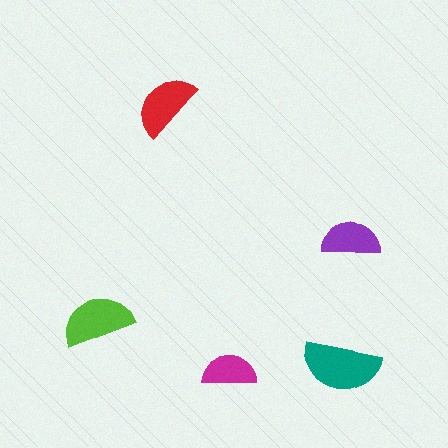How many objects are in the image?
There are 5 objects in the image.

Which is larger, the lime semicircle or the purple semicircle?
The lime one.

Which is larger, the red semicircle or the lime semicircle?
The lime one.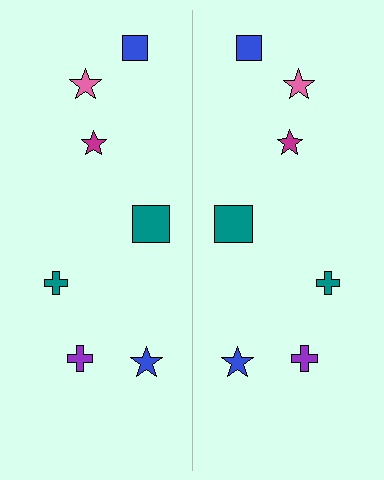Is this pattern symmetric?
Yes, this pattern has bilateral (reflection) symmetry.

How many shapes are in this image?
There are 14 shapes in this image.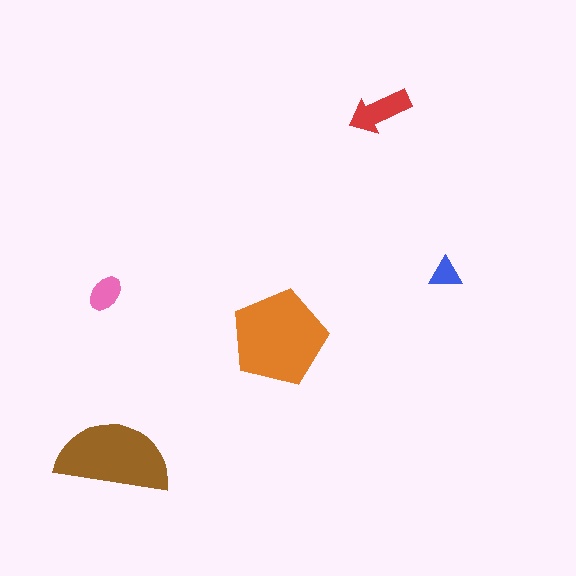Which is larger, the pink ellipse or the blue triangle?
The pink ellipse.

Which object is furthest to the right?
The blue triangle is rightmost.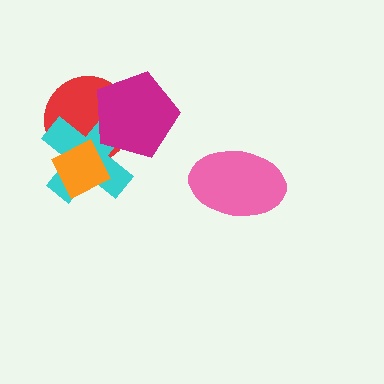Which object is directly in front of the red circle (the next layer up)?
The cyan cross is directly in front of the red circle.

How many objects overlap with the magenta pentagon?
2 objects overlap with the magenta pentagon.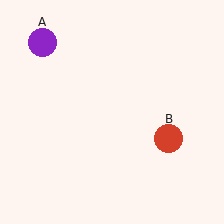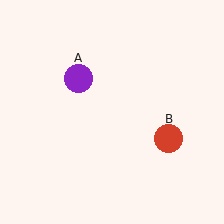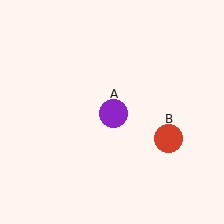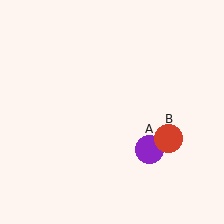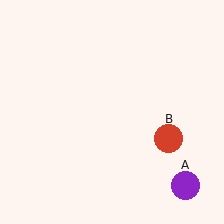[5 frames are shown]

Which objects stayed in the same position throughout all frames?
Red circle (object B) remained stationary.